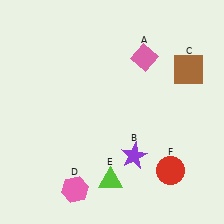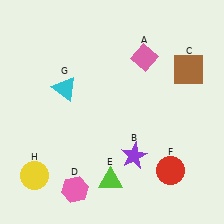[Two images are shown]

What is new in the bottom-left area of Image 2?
A yellow circle (H) was added in the bottom-left area of Image 2.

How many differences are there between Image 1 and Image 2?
There are 2 differences between the two images.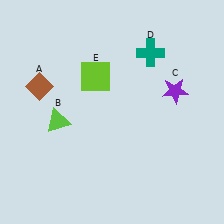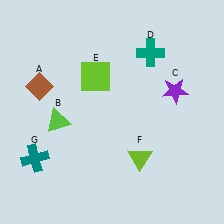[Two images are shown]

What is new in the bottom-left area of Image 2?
A teal cross (G) was added in the bottom-left area of Image 2.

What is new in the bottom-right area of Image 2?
A lime triangle (F) was added in the bottom-right area of Image 2.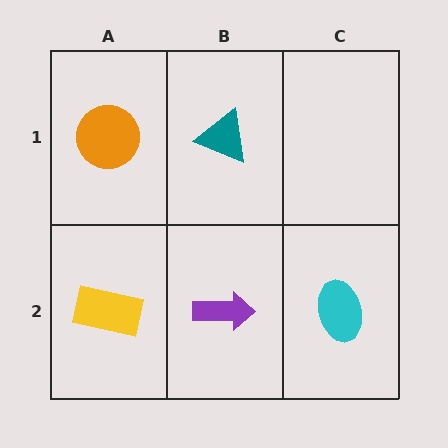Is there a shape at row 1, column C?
No, that cell is empty.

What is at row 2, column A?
A yellow rectangle.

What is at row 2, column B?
A purple arrow.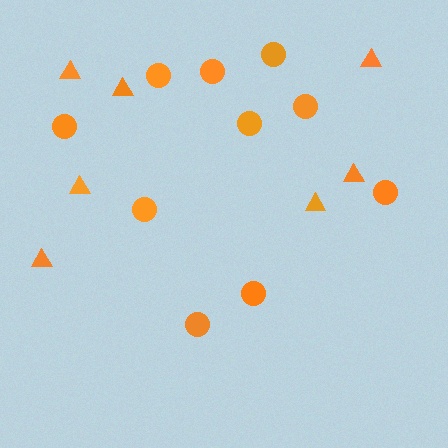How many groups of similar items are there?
There are 2 groups: one group of circles (10) and one group of triangles (7).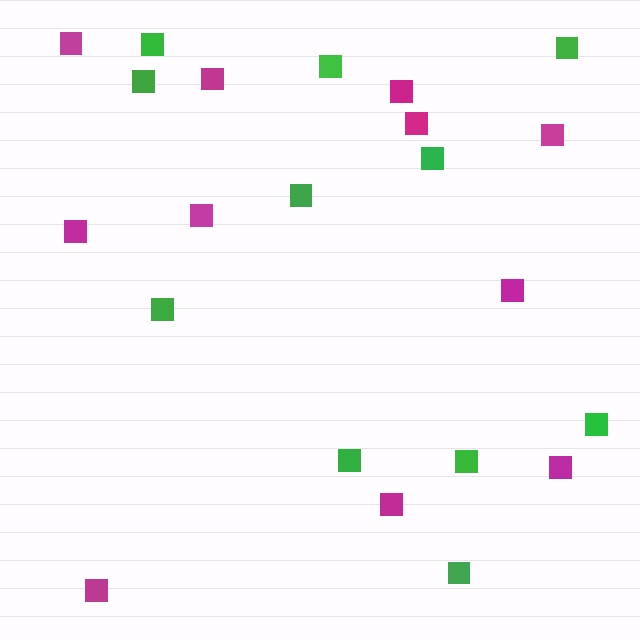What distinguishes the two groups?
There are 2 groups: one group of magenta squares (11) and one group of green squares (11).